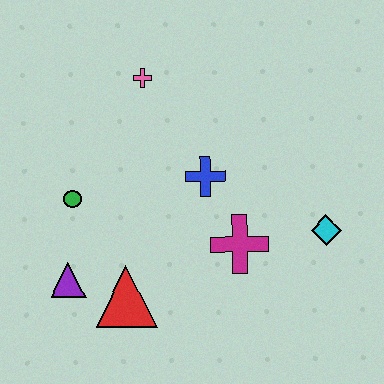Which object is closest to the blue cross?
The magenta cross is closest to the blue cross.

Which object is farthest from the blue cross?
The purple triangle is farthest from the blue cross.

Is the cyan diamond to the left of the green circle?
No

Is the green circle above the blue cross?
No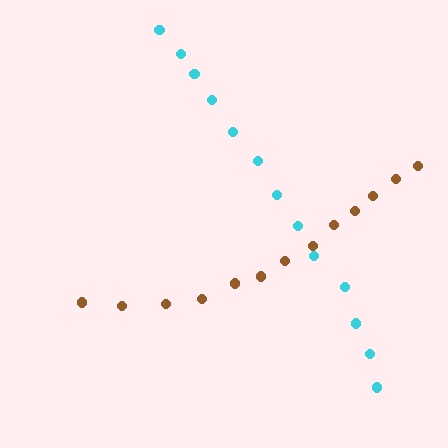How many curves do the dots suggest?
There are 2 distinct paths.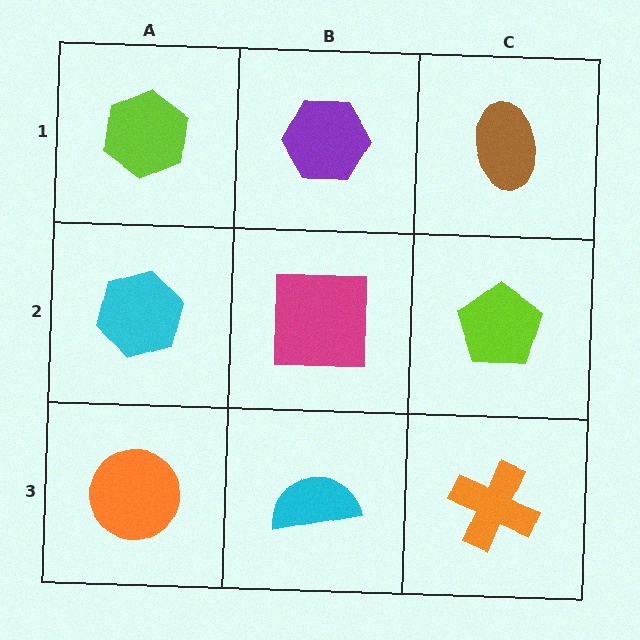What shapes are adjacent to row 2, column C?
A brown ellipse (row 1, column C), an orange cross (row 3, column C), a magenta square (row 2, column B).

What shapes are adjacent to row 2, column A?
A lime hexagon (row 1, column A), an orange circle (row 3, column A), a magenta square (row 2, column B).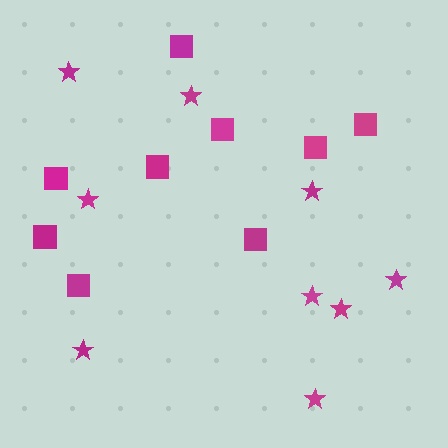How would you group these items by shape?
There are 2 groups: one group of squares (9) and one group of stars (9).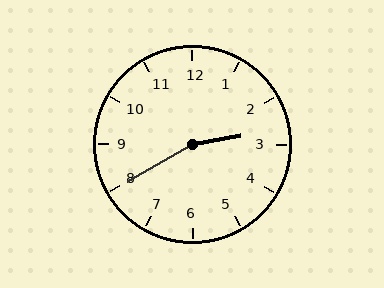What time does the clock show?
2:40.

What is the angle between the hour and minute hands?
Approximately 160 degrees.